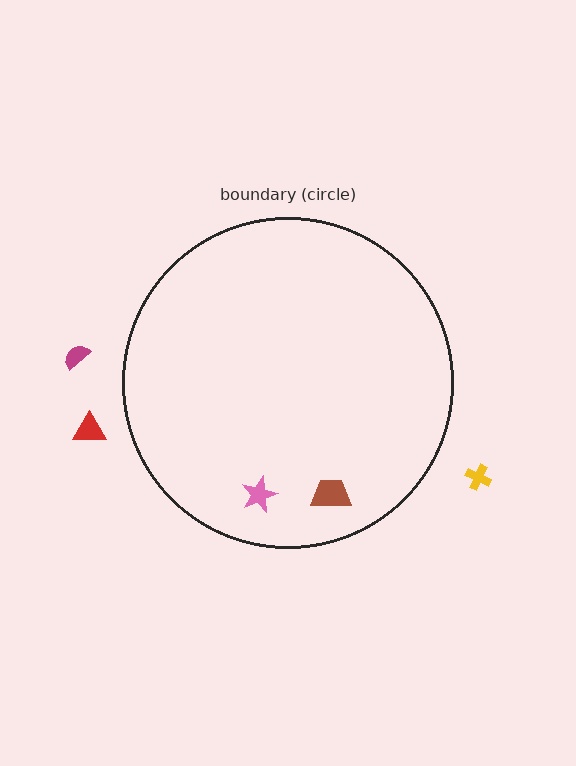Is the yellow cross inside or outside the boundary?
Outside.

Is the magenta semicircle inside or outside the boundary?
Outside.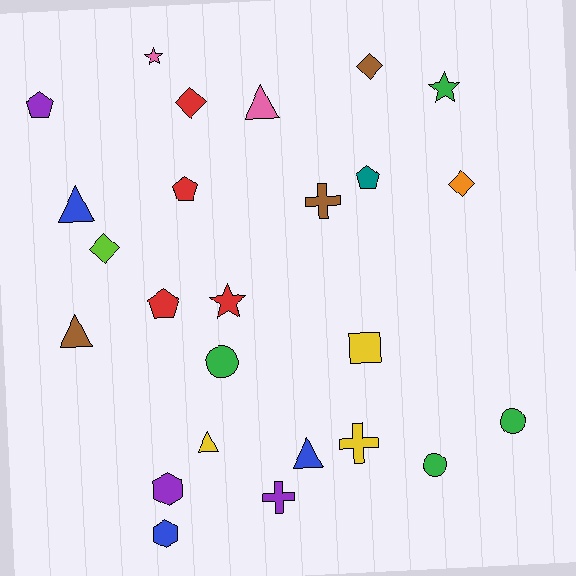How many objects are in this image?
There are 25 objects.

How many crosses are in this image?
There are 3 crosses.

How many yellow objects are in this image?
There are 3 yellow objects.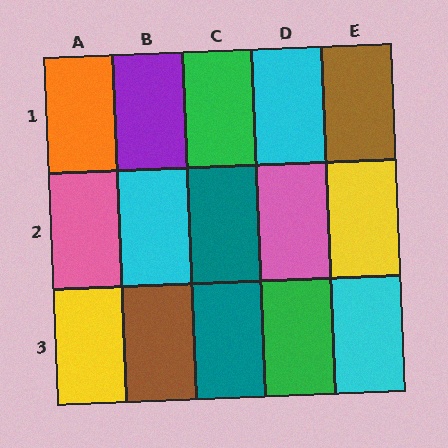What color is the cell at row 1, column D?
Cyan.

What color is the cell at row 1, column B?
Purple.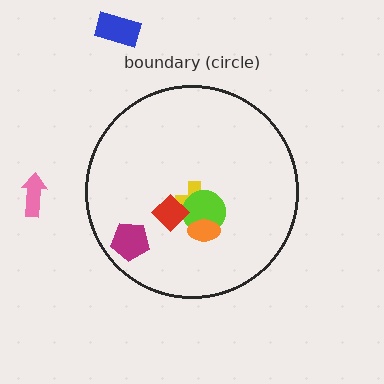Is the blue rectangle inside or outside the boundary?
Outside.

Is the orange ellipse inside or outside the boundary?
Inside.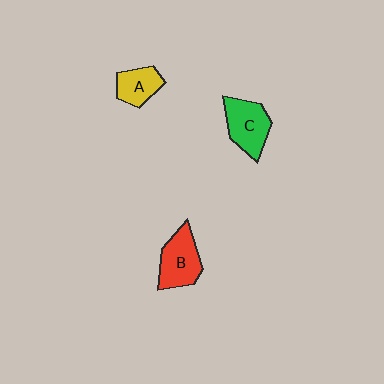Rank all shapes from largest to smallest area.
From largest to smallest: B (red), C (green), A (yellow).